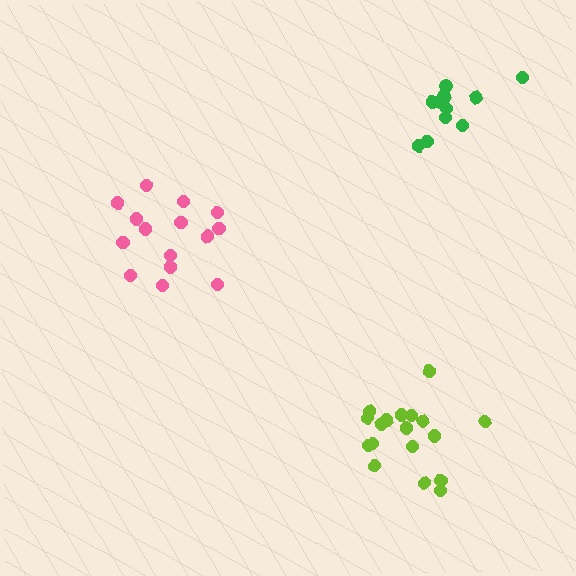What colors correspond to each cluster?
The clusters are colored: pink, lime, green.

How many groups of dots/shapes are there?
There are 3 groups.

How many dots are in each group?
Group 1: 15 dots, Group 2: 18 dots, Group 3: 13 dots (46 total).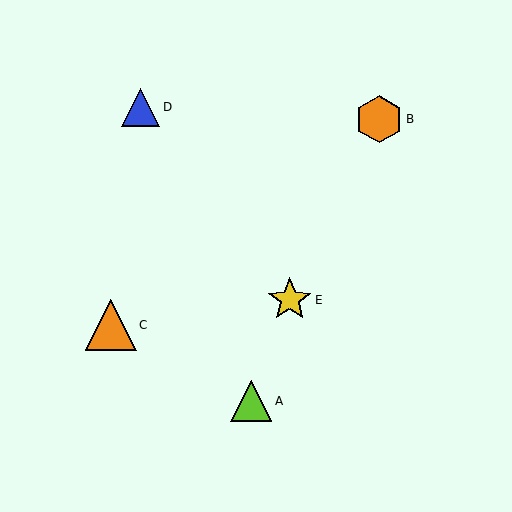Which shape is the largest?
The orange triangle (labeled C) is the largest.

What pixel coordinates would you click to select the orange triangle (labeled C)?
Click at (111, 325) to select the orange triangle C.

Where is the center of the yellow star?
The center of the yellow star is at (290, 300).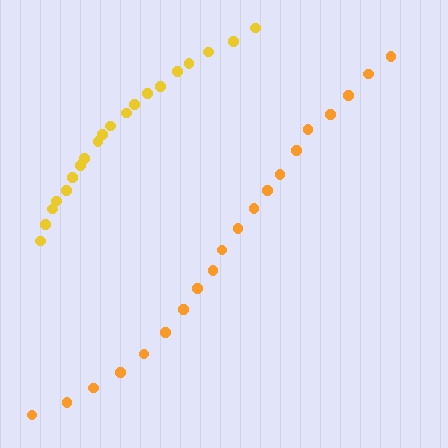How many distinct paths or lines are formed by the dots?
There are 2 distinct paths.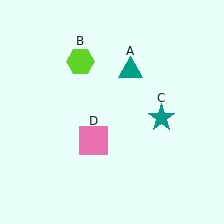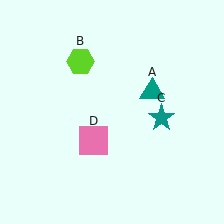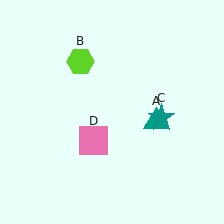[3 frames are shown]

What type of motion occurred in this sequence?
The teal triangle (object A) rotated clockwise around the center of the scene.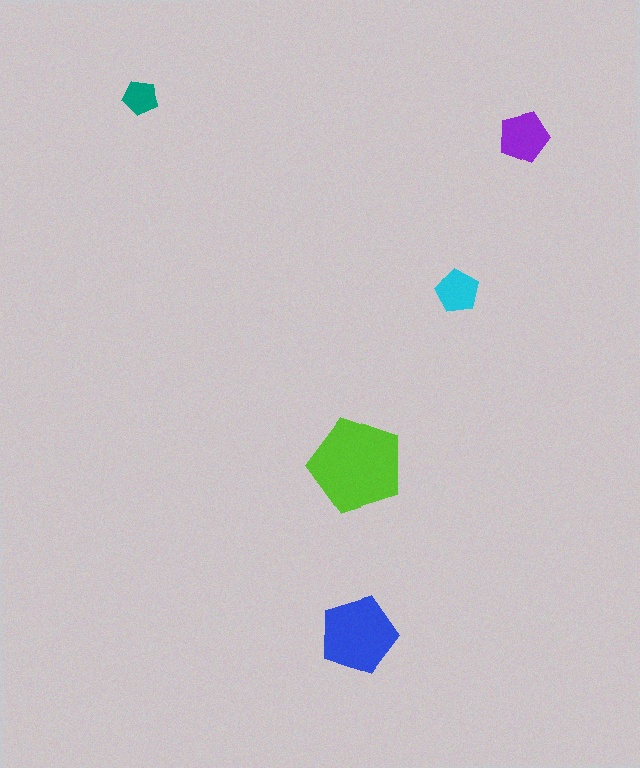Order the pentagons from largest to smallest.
the lime one, the blue one, the purple one, the cyan one, the teal one.